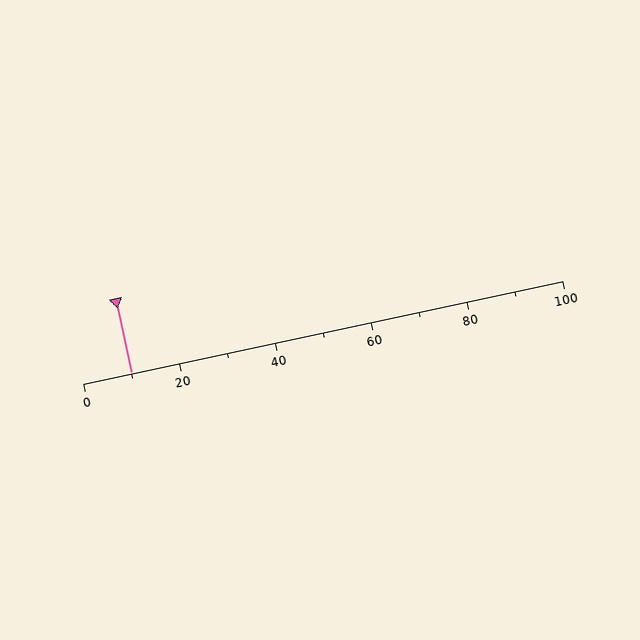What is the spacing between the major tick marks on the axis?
The major ticks are spaced 20 apart.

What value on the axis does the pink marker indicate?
The marker indicates approximately 10.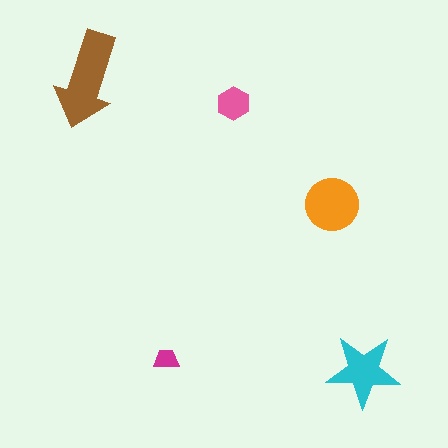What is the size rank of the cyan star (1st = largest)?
3rd.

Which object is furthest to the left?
The brown arrow is leftmost.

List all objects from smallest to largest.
The magenta trapezoid, the pink hexagon, the cyan star, the orange circle, the brown arrow.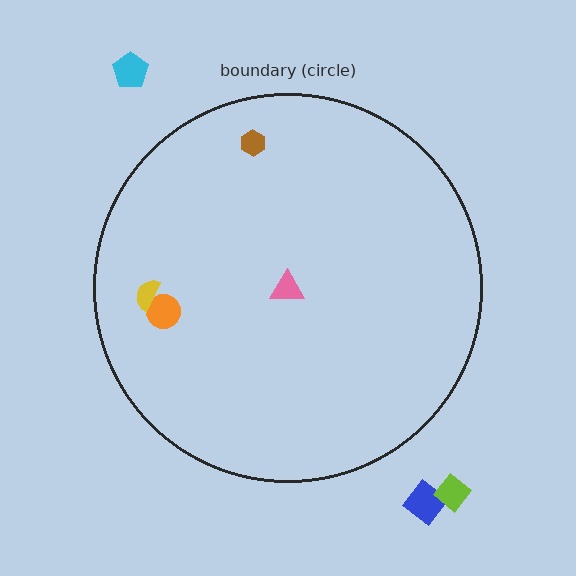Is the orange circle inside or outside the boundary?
Inside.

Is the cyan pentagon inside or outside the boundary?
Outside.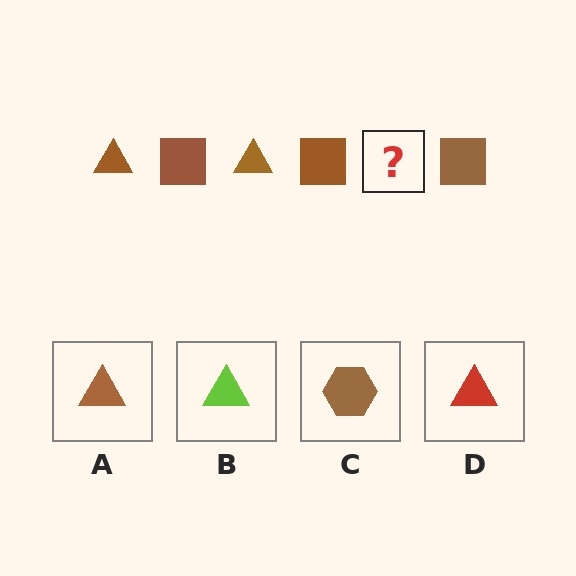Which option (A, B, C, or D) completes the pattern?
A.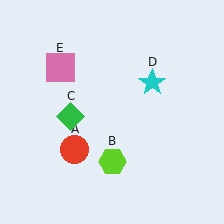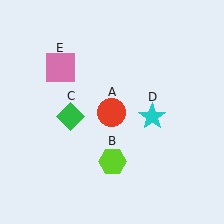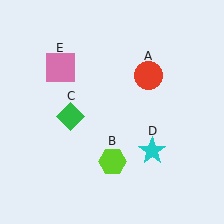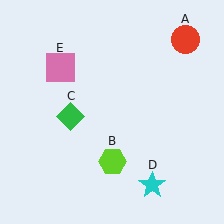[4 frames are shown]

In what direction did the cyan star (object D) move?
The cyan star (object D) moved down.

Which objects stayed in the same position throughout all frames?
Lime hexagon (object B) and green diamond (object C) and pink square (object E) remained stationary.